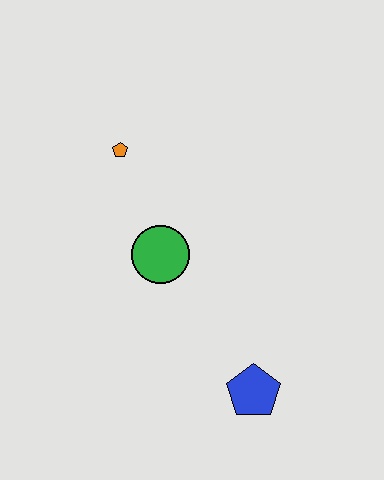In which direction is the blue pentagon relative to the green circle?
The blue pentagon is below the green circle.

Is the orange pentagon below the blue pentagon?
No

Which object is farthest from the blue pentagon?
The orange pentagon is farthest from the blue pentagon.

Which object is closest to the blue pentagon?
The green circle is closest to the blue pentagon.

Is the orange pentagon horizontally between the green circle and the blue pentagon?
No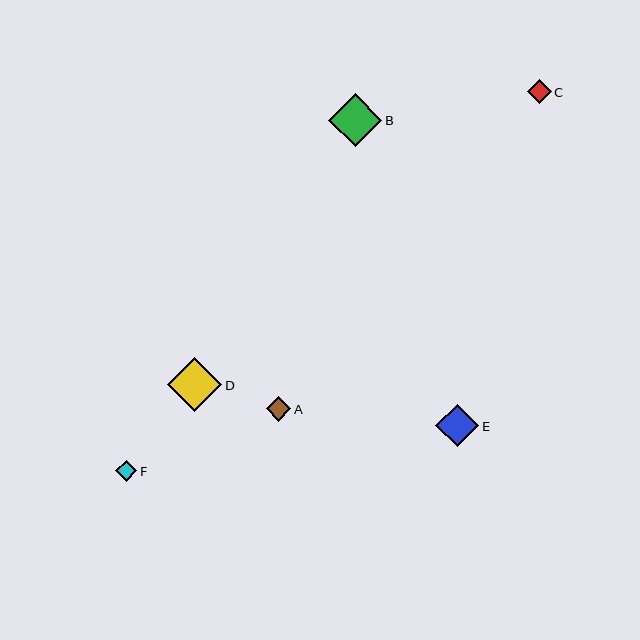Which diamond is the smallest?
Diamond F is the smallest with a size of approximately 21 pixels.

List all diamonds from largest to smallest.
From largest to smallest: D, B, E, A, C, F.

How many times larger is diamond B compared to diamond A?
Diamond B is approximately 2.2 times the size of diamond A.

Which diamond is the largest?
Diamond D is the largest with a size of approximately 54 pixels.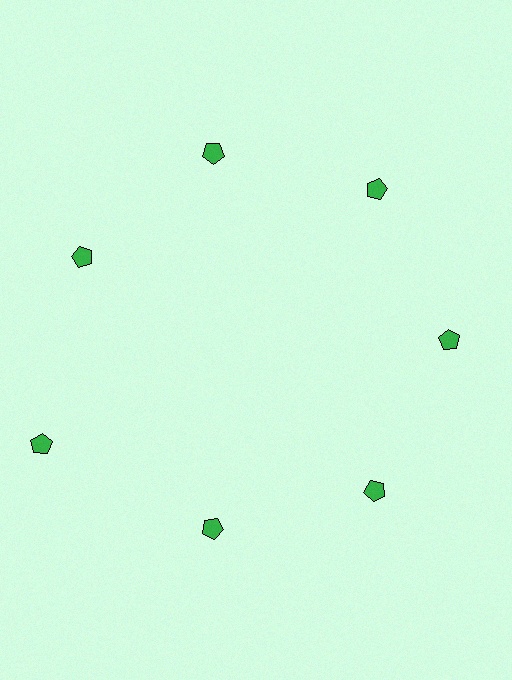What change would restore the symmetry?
The symmetry would be restored by moving it inward, back onto the ring so that all 7 pentagons sit at equal angles and equal distance from the center.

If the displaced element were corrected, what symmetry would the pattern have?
It would have 7-fold rotational symmetry — the pattern would map onto itself every 51 degrees.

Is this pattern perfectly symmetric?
No. The 7 green pentagons are arranged in a ring, but one element near the 8 o'clock position is pushed outward from the center, breaking the 7-fold rotational symmetry.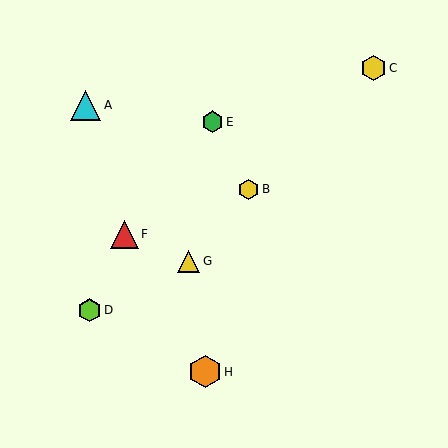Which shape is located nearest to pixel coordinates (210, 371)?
The orange hexagon (labeled H) at (205, 372) is nearest to that location.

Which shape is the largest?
The orange hexagon (labeled H) is the largest.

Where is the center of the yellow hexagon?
The center of the yellow hexagon is at (249, 189).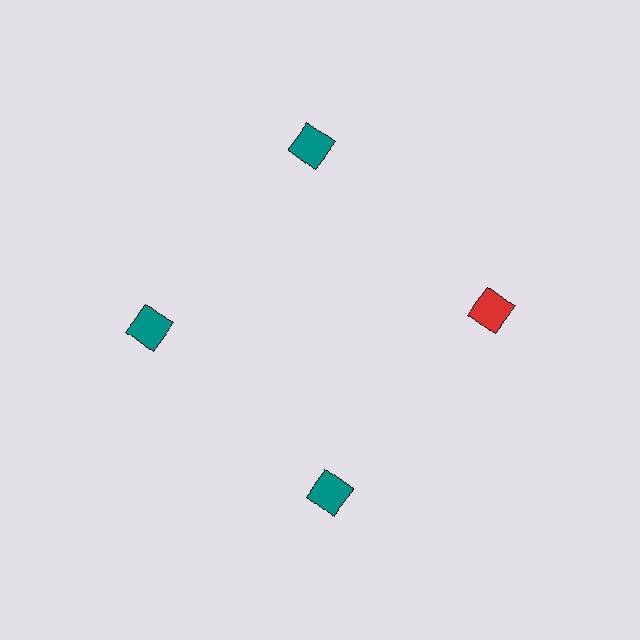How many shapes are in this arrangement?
There are 4 shapes arranged in a ring pattern.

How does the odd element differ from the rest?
It has a different color: red instead of teal.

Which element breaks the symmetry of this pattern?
The red diamond at roughly the 3 o'clock position breaks the symmetry. All other shapes are teal diamonds.